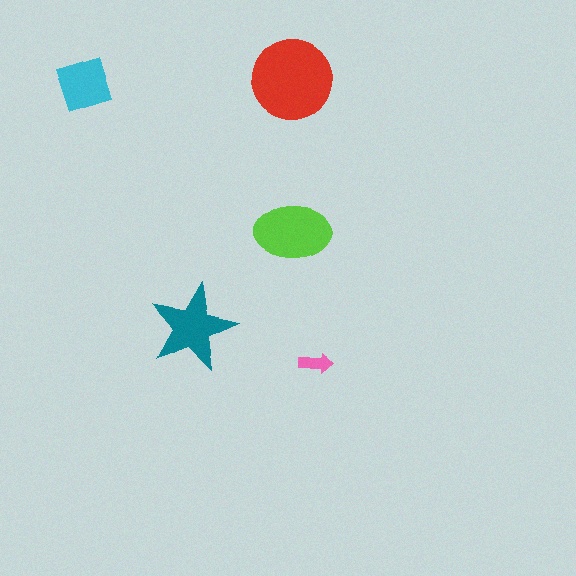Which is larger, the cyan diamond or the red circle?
The red circle.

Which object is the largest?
The red circle.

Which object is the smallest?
The pink arrow.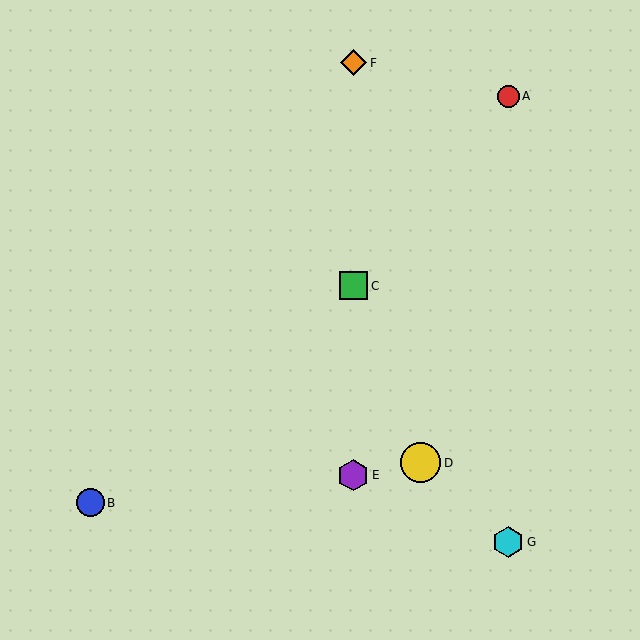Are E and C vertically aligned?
Yes, both are at x≈353.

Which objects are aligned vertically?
Objects C, E, F are aligned vertically.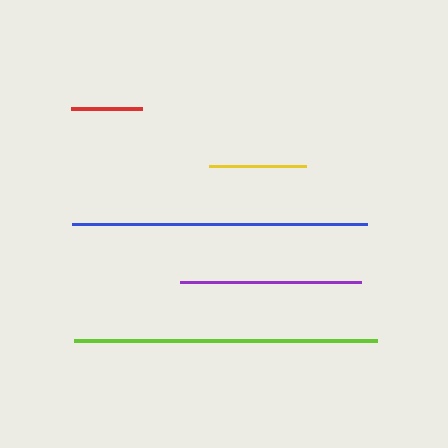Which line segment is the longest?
The lime line is the longest at approximately 303 pixels.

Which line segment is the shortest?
The red line is the shortest at approximately 72 pixels.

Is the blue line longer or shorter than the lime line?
The lime line is longer than the blue line.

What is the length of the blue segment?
The blue segment is approximately 295 pixels long.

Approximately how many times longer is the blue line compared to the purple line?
The blue line is approximately 1.6 times the length of the purple line.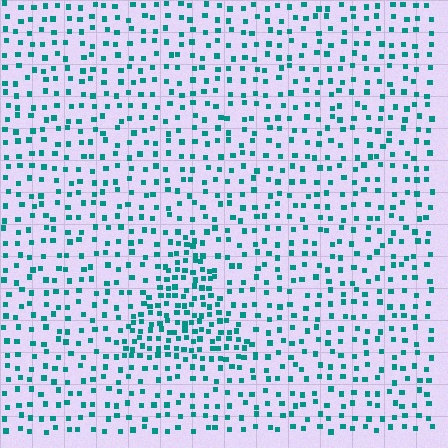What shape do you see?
I see a triangle.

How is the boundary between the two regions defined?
The boundary is defined by a change in element density (approximately 2.1x ratio). All elements are the same color, size, and shape.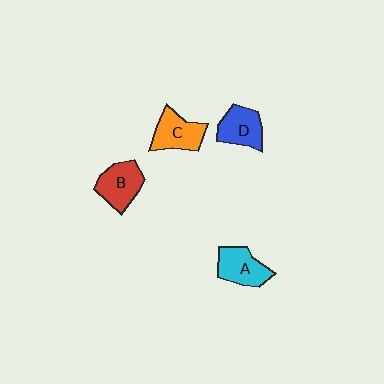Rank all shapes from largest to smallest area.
From largest to smallest: B (red), A (cyan), C (orange), D (blue).